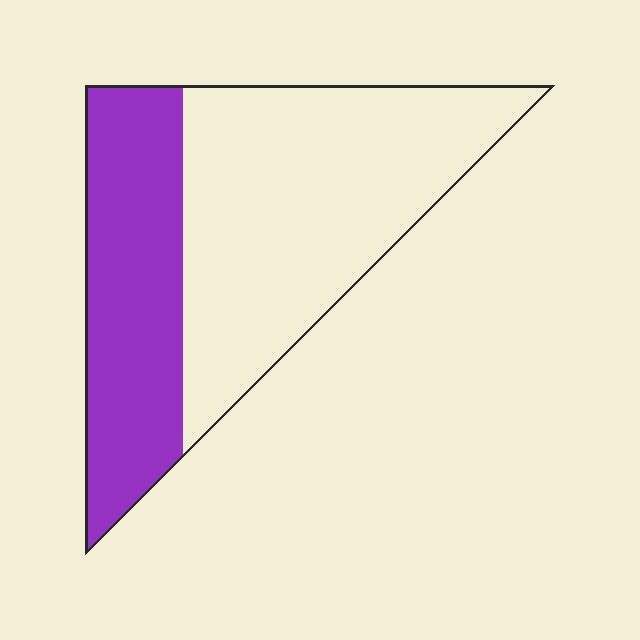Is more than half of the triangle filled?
No.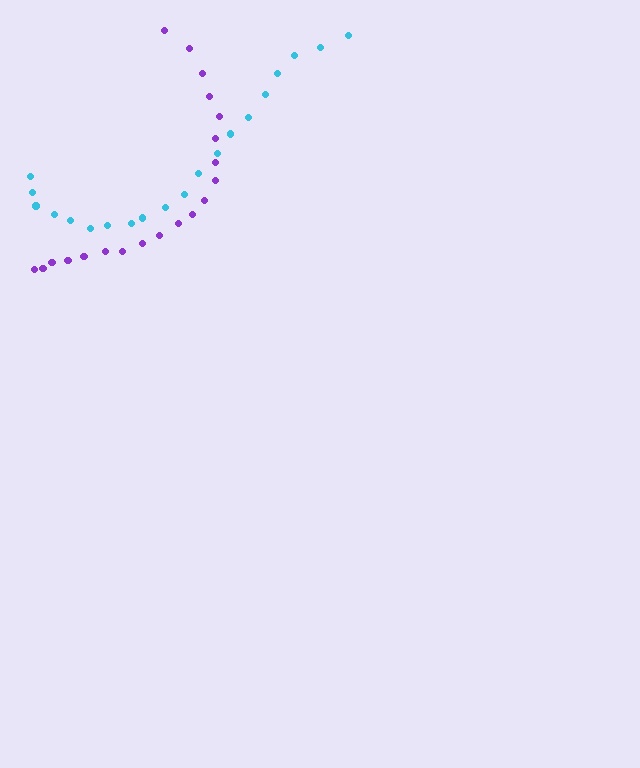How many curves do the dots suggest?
There are 2 distinct paths.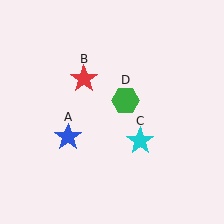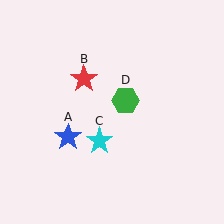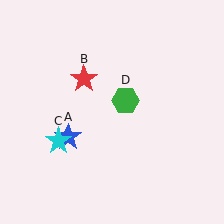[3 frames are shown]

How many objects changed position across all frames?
1 object changed position: cyan star (object C).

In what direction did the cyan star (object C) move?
The cyan star (object C) moved left.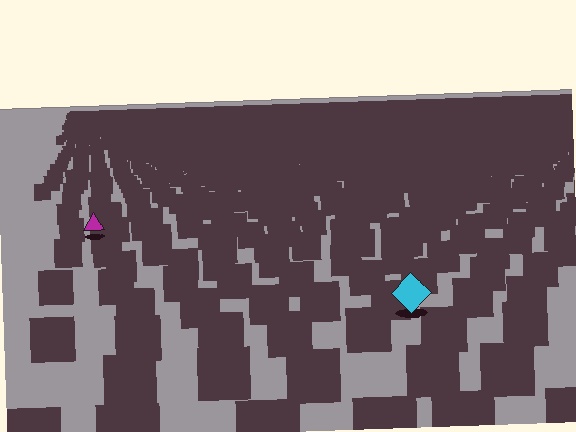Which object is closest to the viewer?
The cyan diamond is closest. The texture marks near it are larger and more spread out.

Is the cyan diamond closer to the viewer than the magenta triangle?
Yes. The cyan diamond is closer — you can tell from the texture gradient: the ground texture is coarser near it.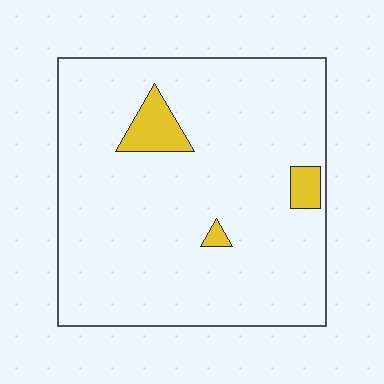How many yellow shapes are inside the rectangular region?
3.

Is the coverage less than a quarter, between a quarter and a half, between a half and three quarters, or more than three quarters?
Less than a quarter.